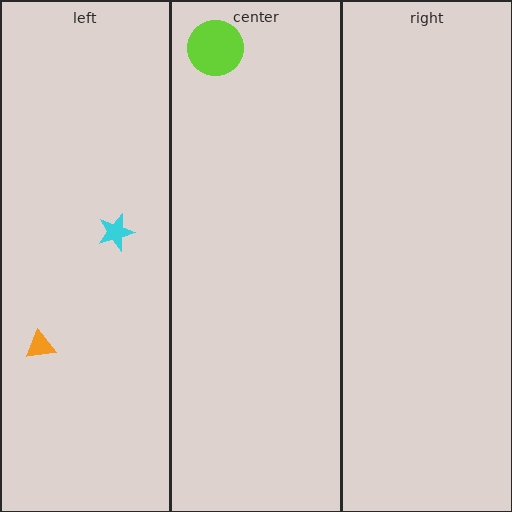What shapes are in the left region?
The cyan star, the orange triangle.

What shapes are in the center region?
The lime circle.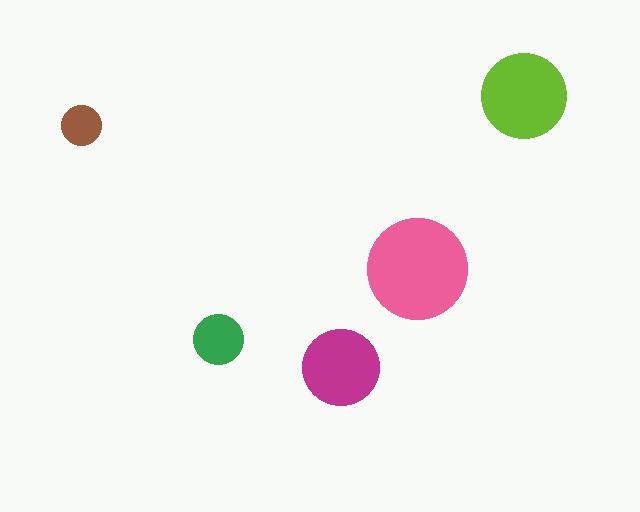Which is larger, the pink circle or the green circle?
The pink one.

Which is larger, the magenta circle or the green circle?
The magenta one.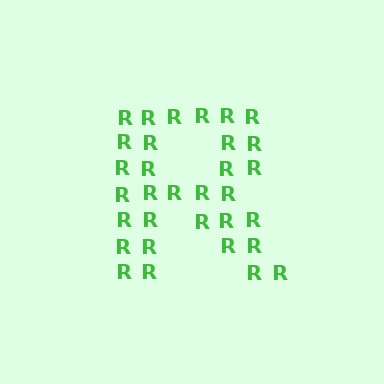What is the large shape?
The large shape is the letter R.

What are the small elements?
The small elements are letter R's.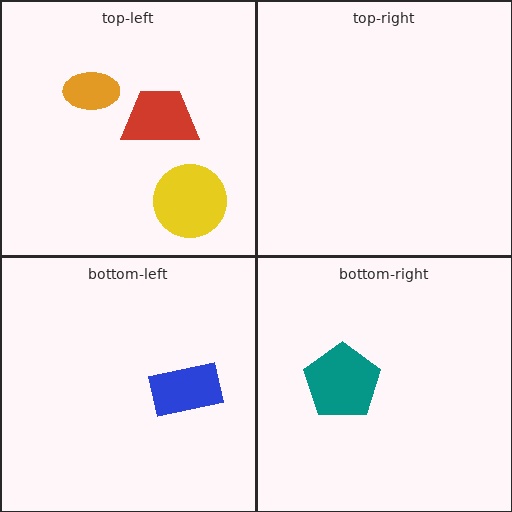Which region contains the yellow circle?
The top-left region.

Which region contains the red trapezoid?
The top-left region.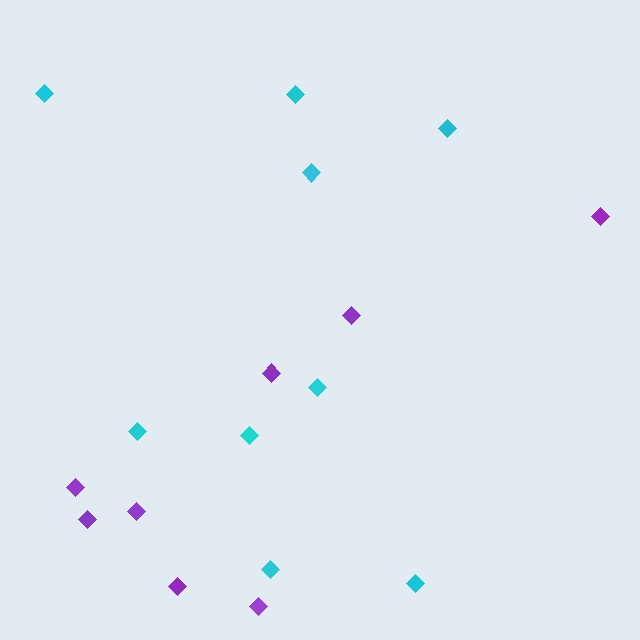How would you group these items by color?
There are 2 groups: one group of purple diamonds (8) and one group of cyan diamonds (9).